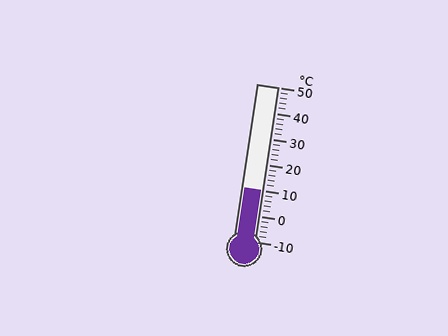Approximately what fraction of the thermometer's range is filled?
The thermometer is filled to approximately 35% of its range.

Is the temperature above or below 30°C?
The temperature is below 30°C.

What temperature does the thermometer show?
The thermometer shows approximately 10°C.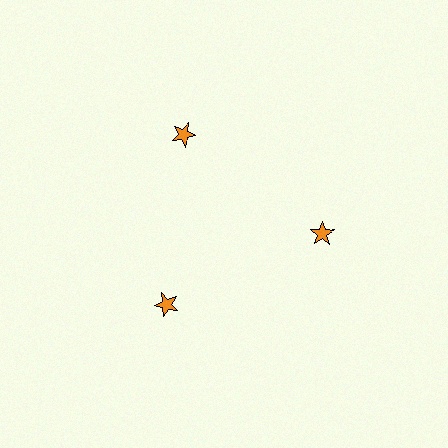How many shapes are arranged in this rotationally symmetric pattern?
There are 3 shapes, arranged in 3 groups of 1.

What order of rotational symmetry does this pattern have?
This pattern has 3-fold rotational symmetry.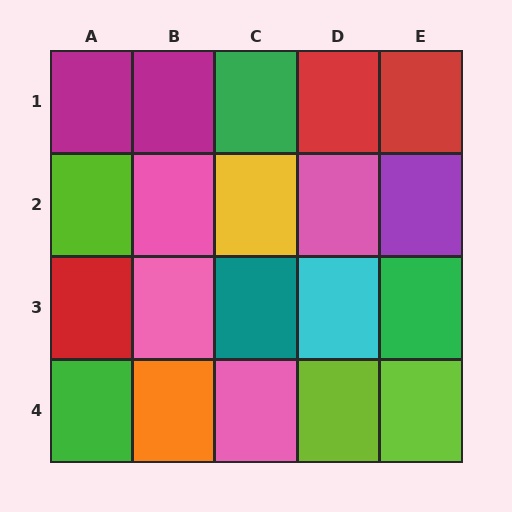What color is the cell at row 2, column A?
Lime.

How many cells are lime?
3 cells are lime.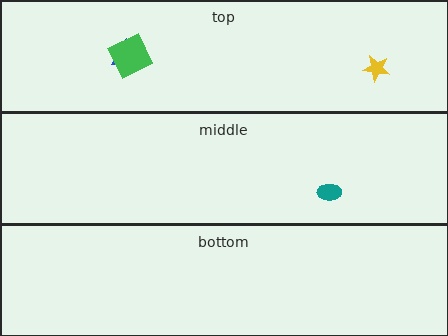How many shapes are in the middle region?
1.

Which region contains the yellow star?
The top region.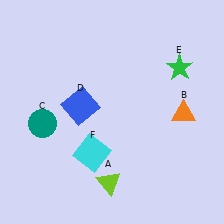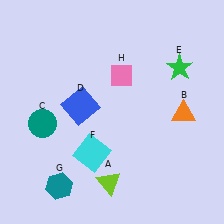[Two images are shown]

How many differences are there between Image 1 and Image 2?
There are 2 differences between the two images.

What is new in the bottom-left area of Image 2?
A teal hexagon (G) was added in the bottom-left area of Image 2.